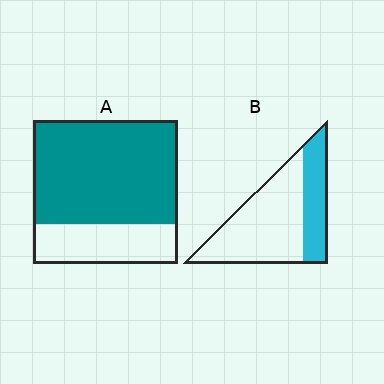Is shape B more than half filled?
No.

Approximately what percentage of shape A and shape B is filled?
A is approximately 70% and B is approximately 30%.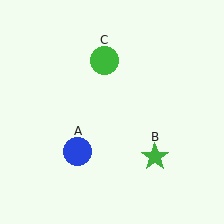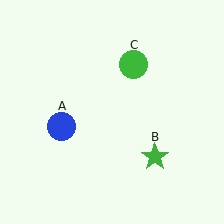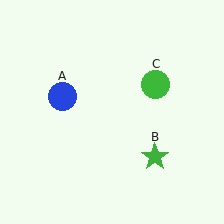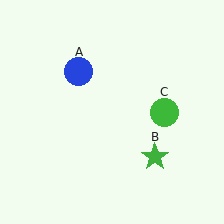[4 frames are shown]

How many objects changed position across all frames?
2 objects changed position: blue circle (object A), green circle (object C).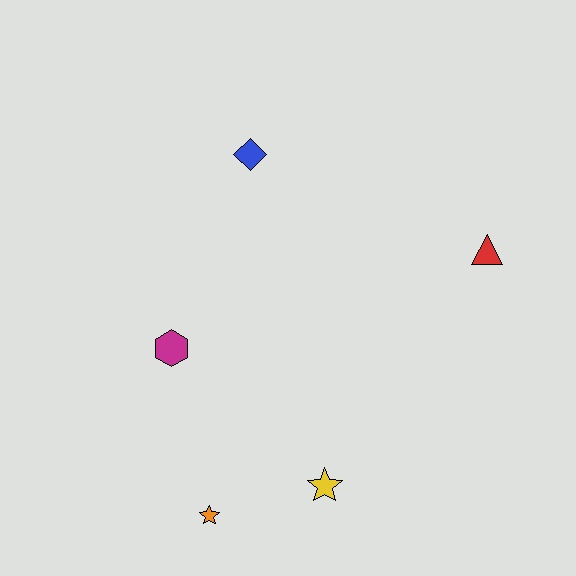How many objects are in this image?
There are 5 objects.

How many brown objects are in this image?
There are no brown objects.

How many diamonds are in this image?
There is 1 diamond.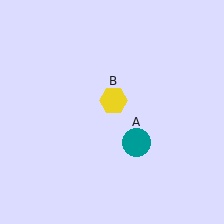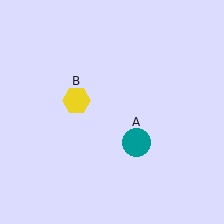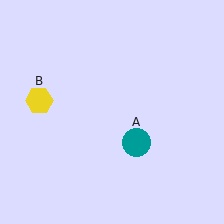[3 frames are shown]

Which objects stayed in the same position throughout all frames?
Teal circle (object A) remained stationary.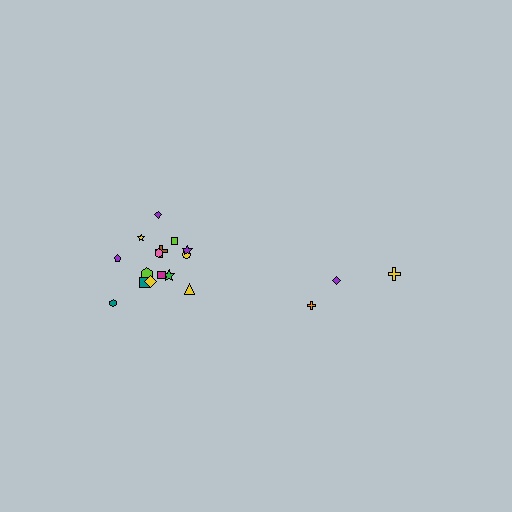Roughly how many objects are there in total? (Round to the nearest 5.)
Roughly 20 objects in total.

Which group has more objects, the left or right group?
The left group.